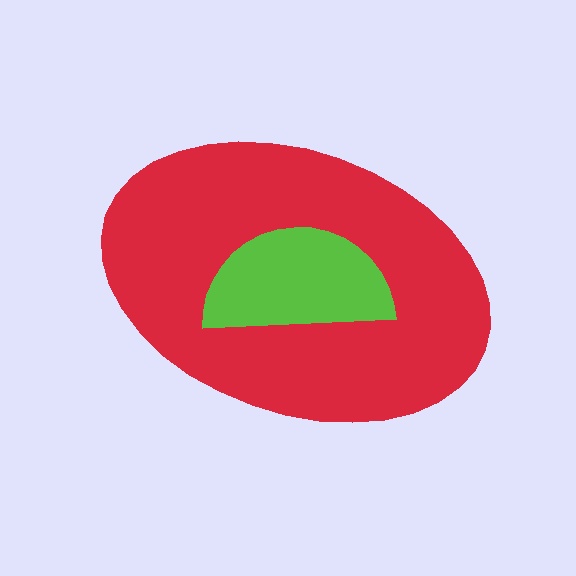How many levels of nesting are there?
2.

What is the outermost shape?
The red ellipse.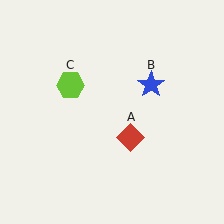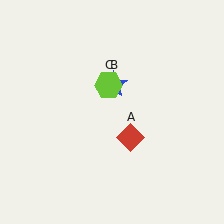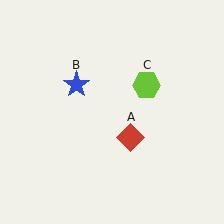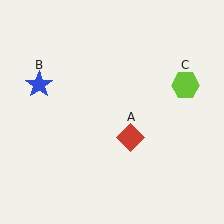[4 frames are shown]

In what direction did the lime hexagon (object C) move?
The lime hexagon (object C) moved right.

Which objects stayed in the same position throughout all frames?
Red diamond (object A) remained stationary.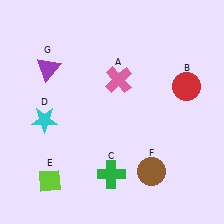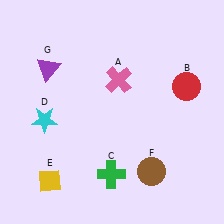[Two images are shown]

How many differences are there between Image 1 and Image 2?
There is 1 difference between the two images.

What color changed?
The diamond (E) changed from lime in Image 1 to yellow in Image 2.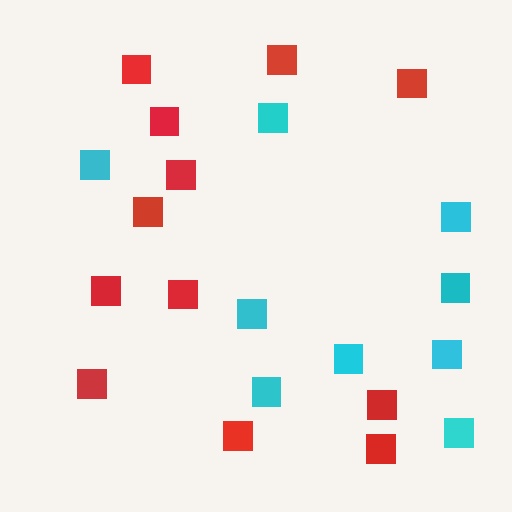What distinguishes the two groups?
There are 2 groups: one group of red squares (12) and one group of cyan squares (9).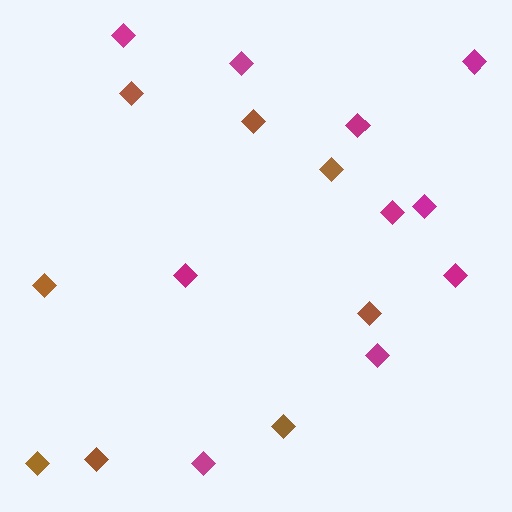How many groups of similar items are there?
There are 2 groups: one group of brown diamonds (8) and one group of magenta diamonds (10).